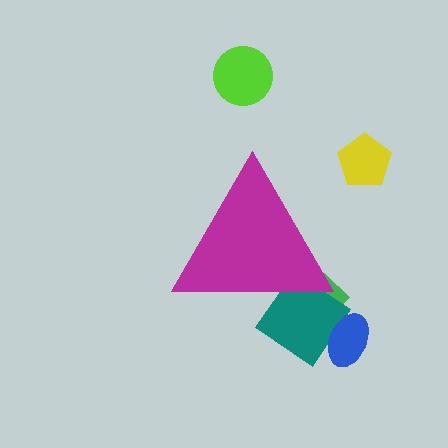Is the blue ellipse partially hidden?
No, the blue ellipse is fully visible.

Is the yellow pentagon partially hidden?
No, the yellow pentagon is fully visible.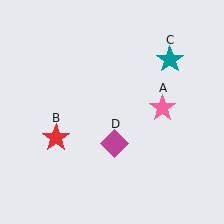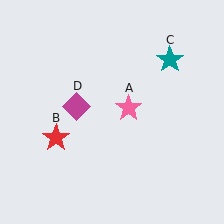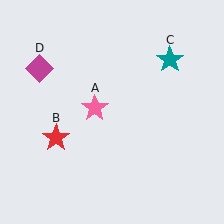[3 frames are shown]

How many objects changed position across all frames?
2 objects changed position: pink star (object A), magenta diamond (object D).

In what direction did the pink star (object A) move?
The pink star (object A) moved left.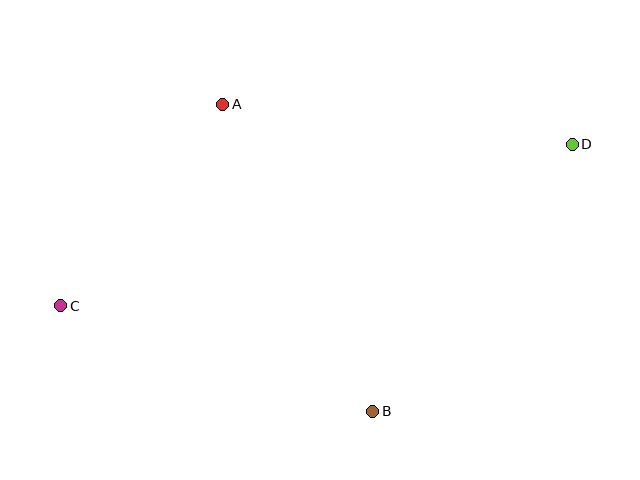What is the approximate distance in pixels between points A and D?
The distance between A and D is approximately 352 pixels.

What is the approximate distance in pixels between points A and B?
The distance between A and B is approximately 342 pixels.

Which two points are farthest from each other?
Points C and D are farthest from each other.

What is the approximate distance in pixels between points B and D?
The distance between B and D is approximately 334 pixels.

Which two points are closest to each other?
Points A and C are closest to each other.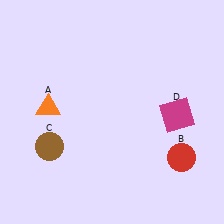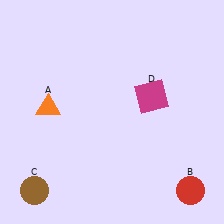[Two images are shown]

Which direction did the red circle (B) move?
The red circle (B) moved down.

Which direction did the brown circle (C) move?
The brown circle (C) moved down.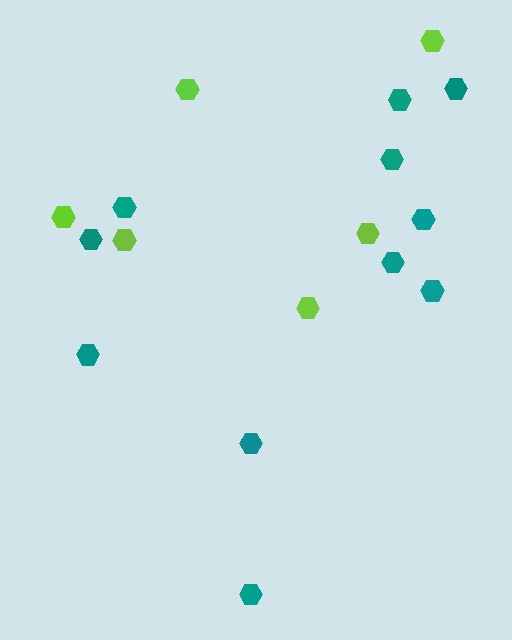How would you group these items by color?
There are 2 groups: one group of teal hexagons (11) and one group of lime hexagons (6).